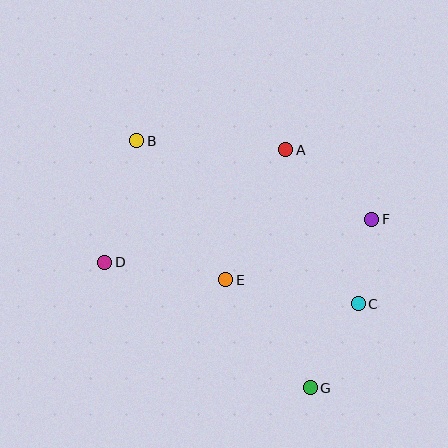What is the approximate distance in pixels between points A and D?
The distance between A and D is approximately 213 pixels.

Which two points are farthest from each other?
Points B and G are farthest from each other.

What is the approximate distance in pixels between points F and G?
The distance between F and G is approximately 179 pixels.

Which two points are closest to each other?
Points C and F are closest to each other.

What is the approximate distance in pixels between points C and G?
The distance between C and G is approximately 97 pixels.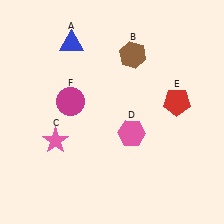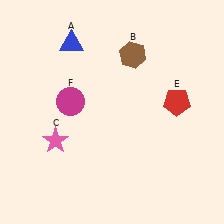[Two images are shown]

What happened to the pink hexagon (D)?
The pink hexagon (D) was removed in Image 2. It was in the bottom-right area of Image 1.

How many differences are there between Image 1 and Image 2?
There is 1 difference between the two images.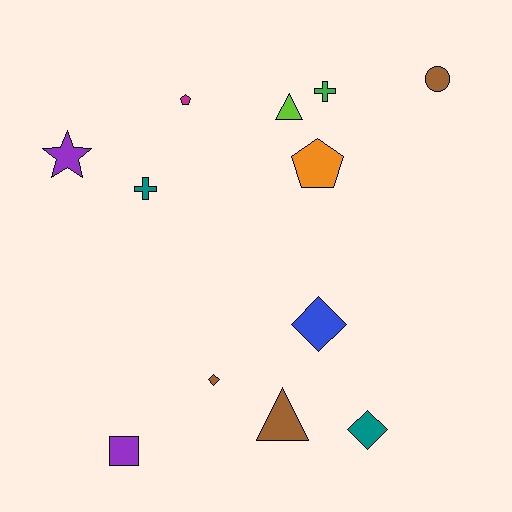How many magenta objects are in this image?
There is 1 magenta object.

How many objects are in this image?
There are 12 objects.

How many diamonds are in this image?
There are 3 diamonds.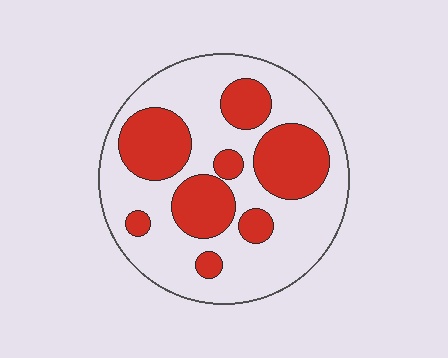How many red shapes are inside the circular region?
8.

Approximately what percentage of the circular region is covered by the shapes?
Approximately 35%.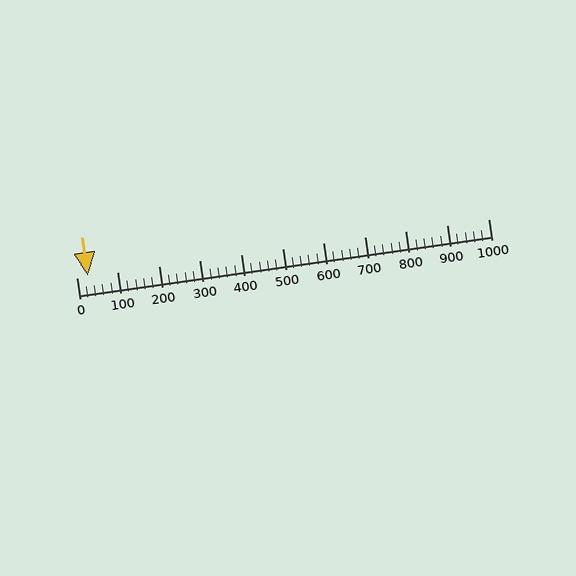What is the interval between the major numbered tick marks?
The major tick marks are spaced 100 units apart.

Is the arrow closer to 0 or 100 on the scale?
The arrow is closer to 0.